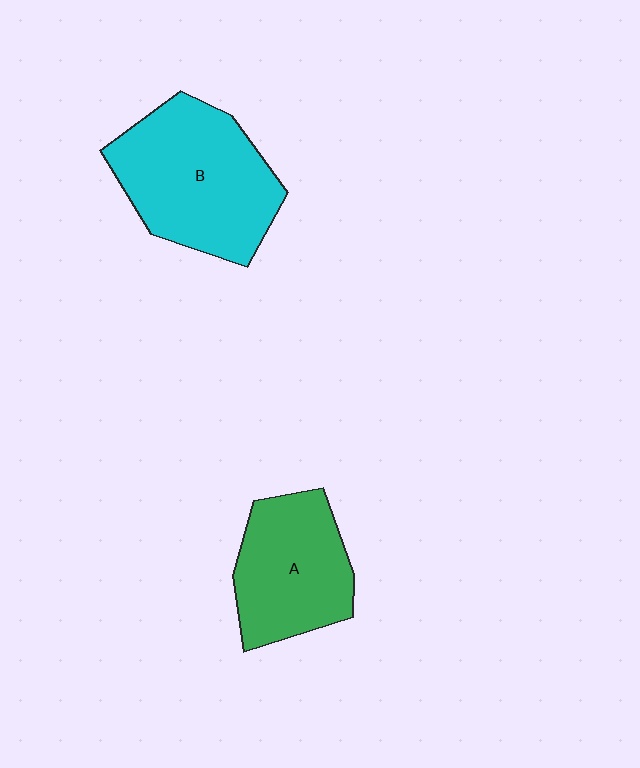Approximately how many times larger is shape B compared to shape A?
Approximately 1.3 times.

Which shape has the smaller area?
Shape A (green).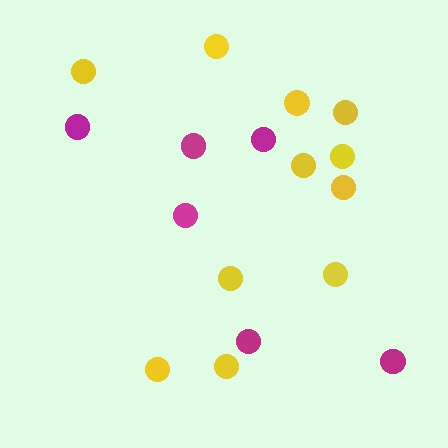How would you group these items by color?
There are 2 groups: one group of magenta circles (6) and one group of yellow circles (11).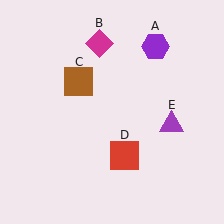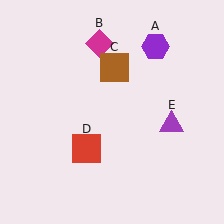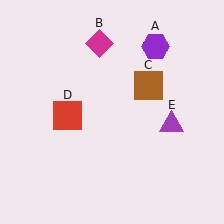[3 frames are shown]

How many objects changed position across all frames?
2 objects changed position: brown square (object C), red square (object D).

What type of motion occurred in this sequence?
The brown square (object C), red square (object D) rotated clockwise around the center of the scene.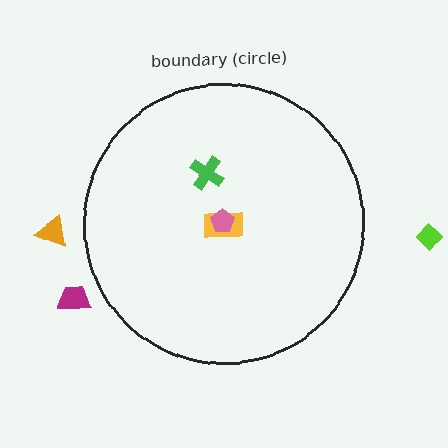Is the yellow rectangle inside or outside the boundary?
Inside.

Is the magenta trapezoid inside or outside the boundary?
Outside.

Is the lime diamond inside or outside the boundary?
Outside.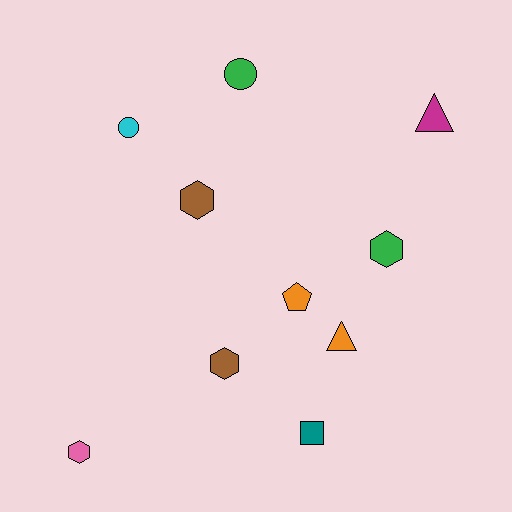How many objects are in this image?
There are 10 objects.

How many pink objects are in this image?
There is 1 pink object.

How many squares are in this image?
There is 1 square.